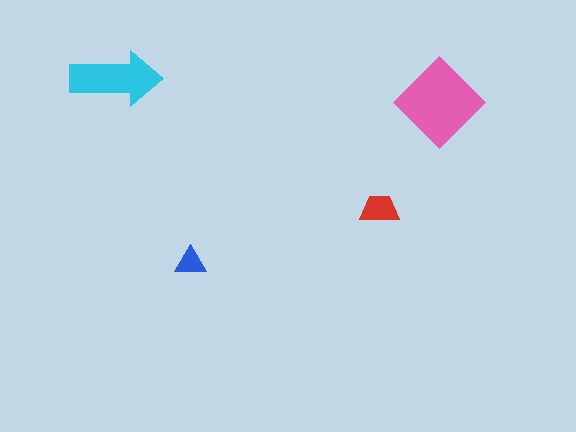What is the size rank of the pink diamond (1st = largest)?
1st.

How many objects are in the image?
There are 4 objects in the image.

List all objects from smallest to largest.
The blue triangle, the red trapezoid, the cyan arrow, the pink diamond.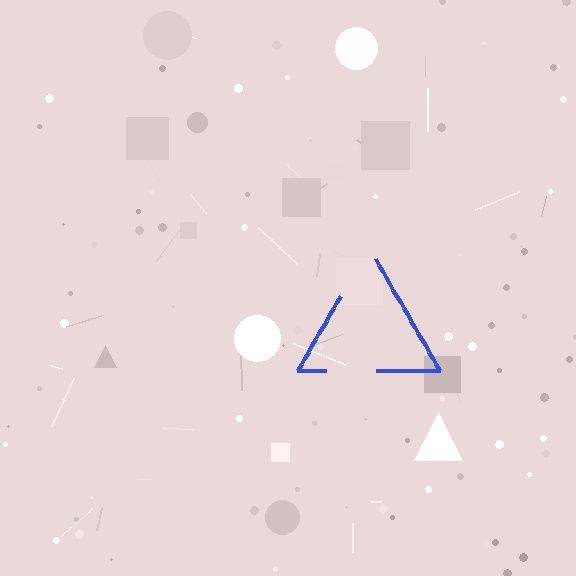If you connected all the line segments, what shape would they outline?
They would outline a triangle.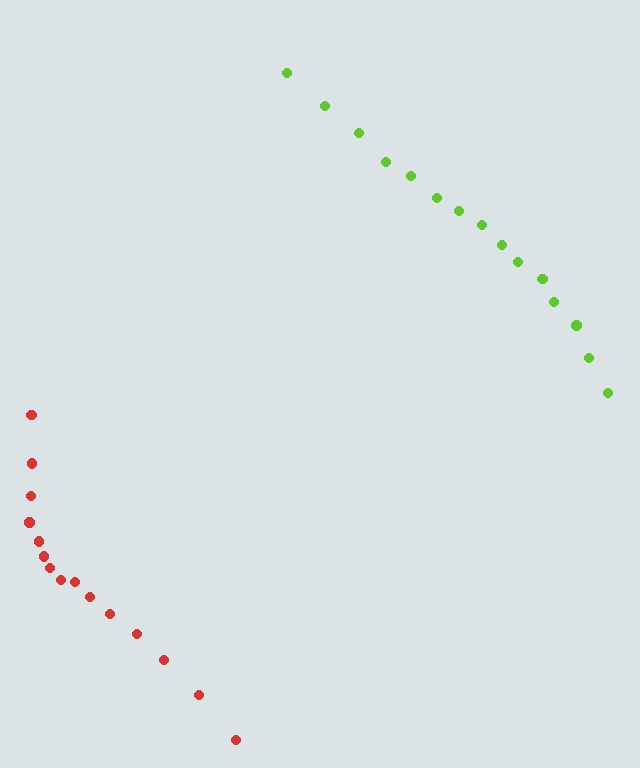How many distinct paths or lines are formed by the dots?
There are 2 distinct paths.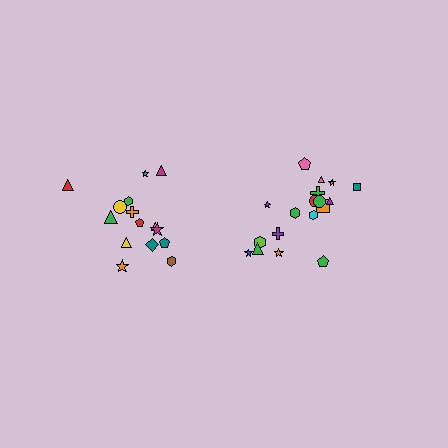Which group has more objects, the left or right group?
The right group.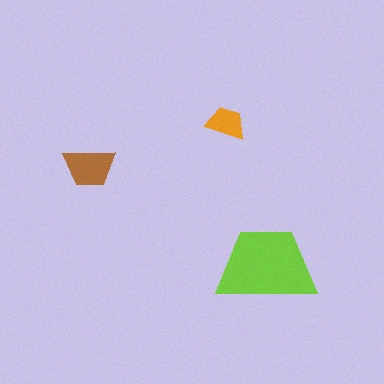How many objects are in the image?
There are 3 objects in the image.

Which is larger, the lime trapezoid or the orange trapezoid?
The lime one.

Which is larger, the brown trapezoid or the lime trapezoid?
The lime one.